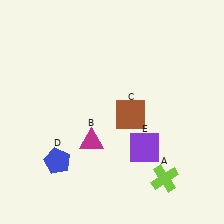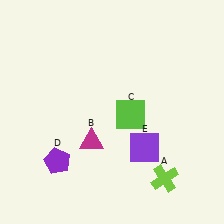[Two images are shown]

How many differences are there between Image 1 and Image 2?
There are 2 differences between the two images.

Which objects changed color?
C changed from brown to lime. D changed from blue to purple.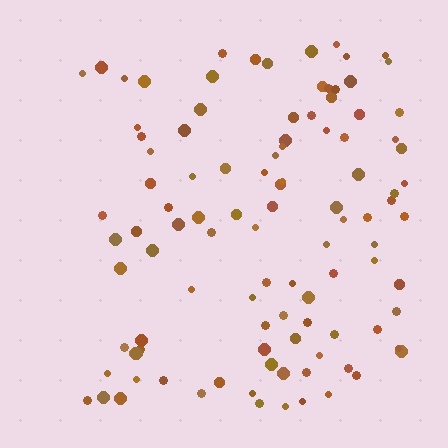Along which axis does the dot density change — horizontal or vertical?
Horizontal.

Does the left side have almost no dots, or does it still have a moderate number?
Still a moderate number, just noticeably fewer than the right.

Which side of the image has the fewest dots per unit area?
The left.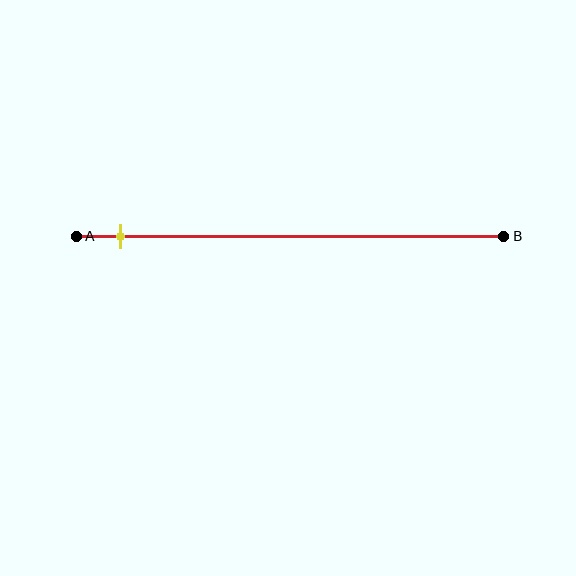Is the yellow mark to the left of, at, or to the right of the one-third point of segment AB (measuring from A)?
The yellow mark is to the left of the one-third point of segment AB.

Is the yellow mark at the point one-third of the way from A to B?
No, the mark is at about 10% from A, not at the 33% one-third point.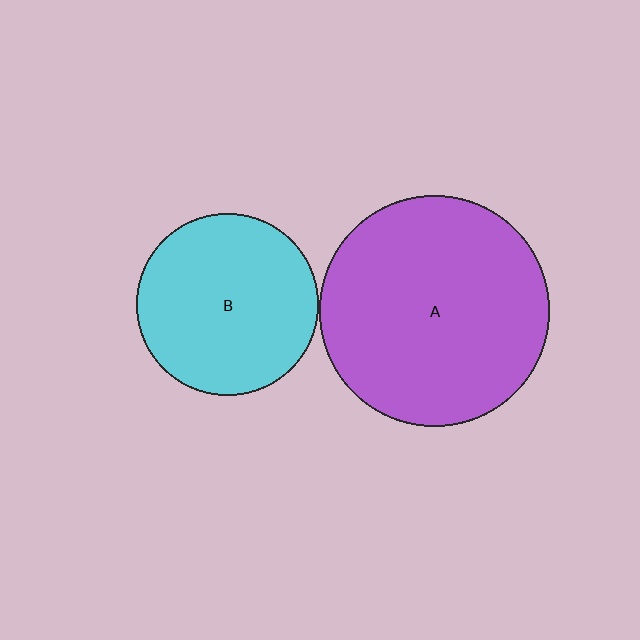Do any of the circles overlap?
No, none of the circles overlap.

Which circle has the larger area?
Circle A (purple).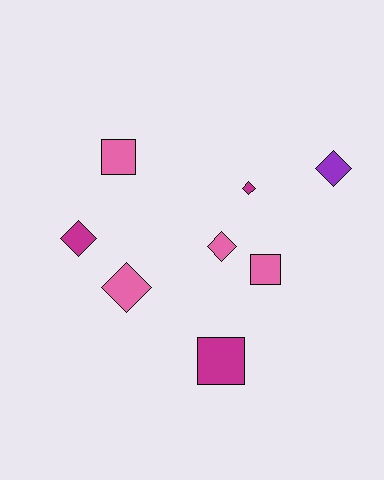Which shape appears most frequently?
Diamond, with 5 objects.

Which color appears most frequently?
Pink, with 4 objects.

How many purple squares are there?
There are no purple squares.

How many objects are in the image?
There are 8 objects.